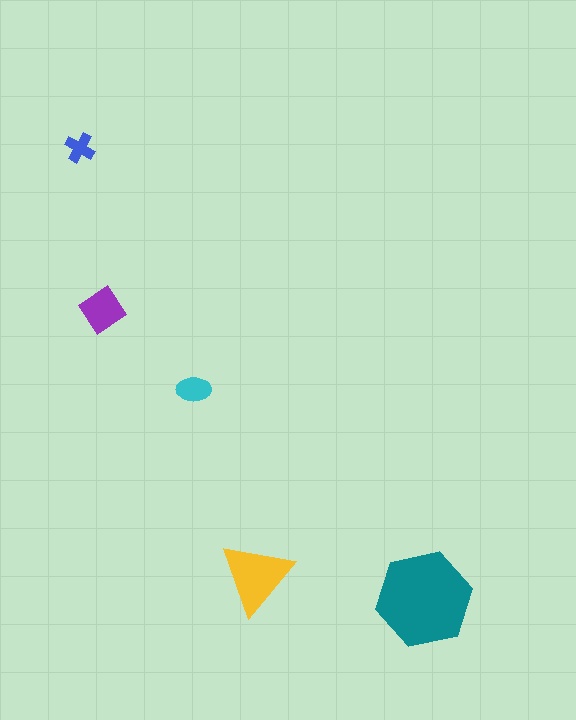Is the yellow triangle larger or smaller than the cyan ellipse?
Larger.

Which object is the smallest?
The blue cross.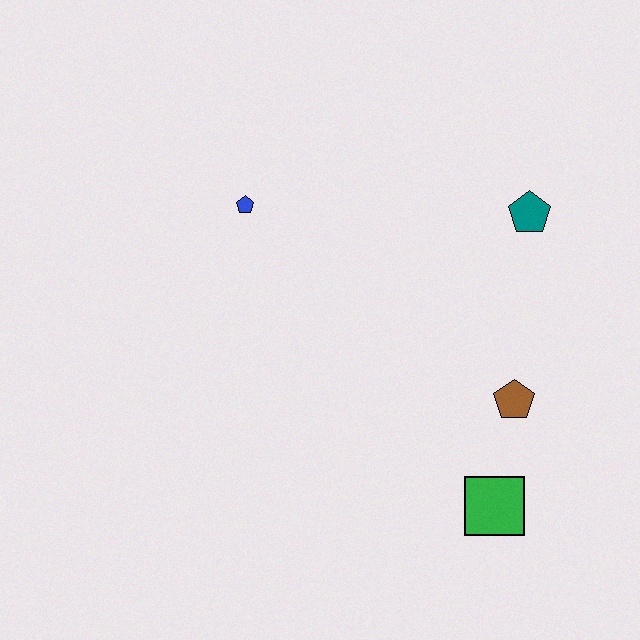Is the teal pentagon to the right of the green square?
Yes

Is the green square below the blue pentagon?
Yes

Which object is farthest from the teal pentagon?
The green square is farthest from the teal pentagon.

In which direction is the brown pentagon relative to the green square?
The brown pentagon is above the green square.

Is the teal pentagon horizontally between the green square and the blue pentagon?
No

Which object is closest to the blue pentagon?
The teal pentagon is closest to the blue pentagon.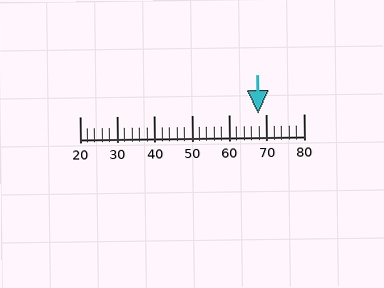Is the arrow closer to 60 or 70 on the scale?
The arrow is closer to 70.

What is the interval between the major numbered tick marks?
The major tick marks are spaced 10 units apart.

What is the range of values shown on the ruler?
The ruler shows values from 20 to 80.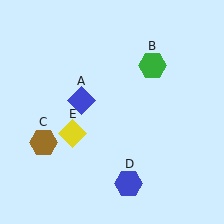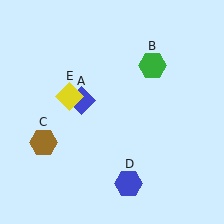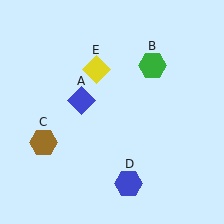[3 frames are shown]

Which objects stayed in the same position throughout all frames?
Blue diamond (object A) and green hexagon (object B) and brown hexagon (object C) and blue hexagon (object D) remained stationary.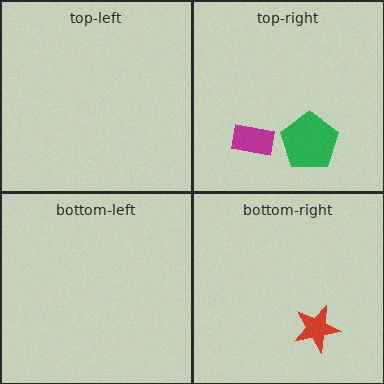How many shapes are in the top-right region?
2.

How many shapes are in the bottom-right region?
1.